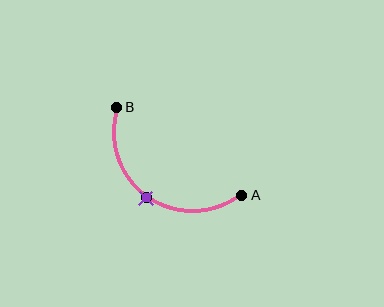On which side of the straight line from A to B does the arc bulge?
The arc bulges below and to the left of the straight line connecting A and B.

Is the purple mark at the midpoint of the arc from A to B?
Yes. The purple mark lies on the arc at equal arc-length from both A and B — it is the arc midpoint.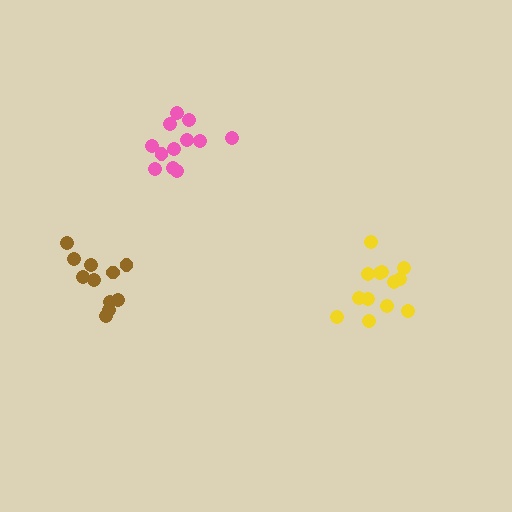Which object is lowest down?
The brown cluster is bottommost.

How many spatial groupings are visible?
There are 3 spatial groupings.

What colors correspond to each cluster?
The clusters are colored: yellow, brown, pink.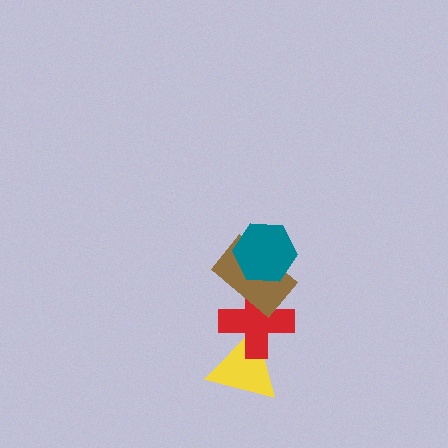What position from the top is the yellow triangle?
The yellow triangle is 4th from the top.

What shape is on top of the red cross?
The brown rectangle is on top of the red cross.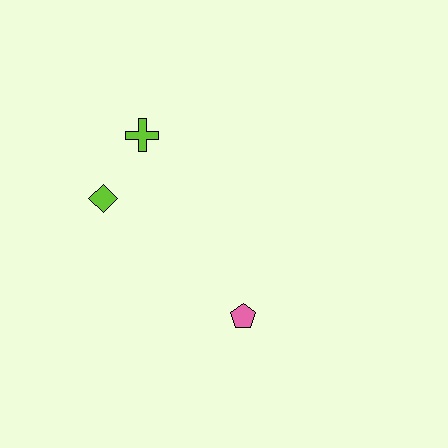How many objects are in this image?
There are 3 objects.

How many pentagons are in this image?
There is 1 pentagon.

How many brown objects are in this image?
There are no brown objects.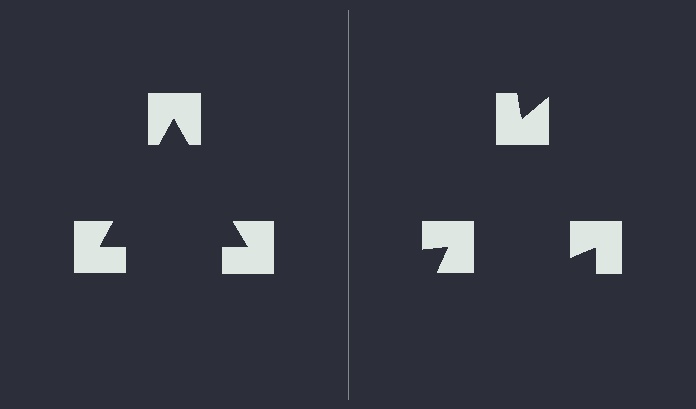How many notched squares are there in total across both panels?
6 — 3 on each side.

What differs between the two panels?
The notched squares are positioned identically on both sides; only the wedge orientations differ. On the left they align to a triangle; on the right they are misaligned.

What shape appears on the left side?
An illusory triangle.